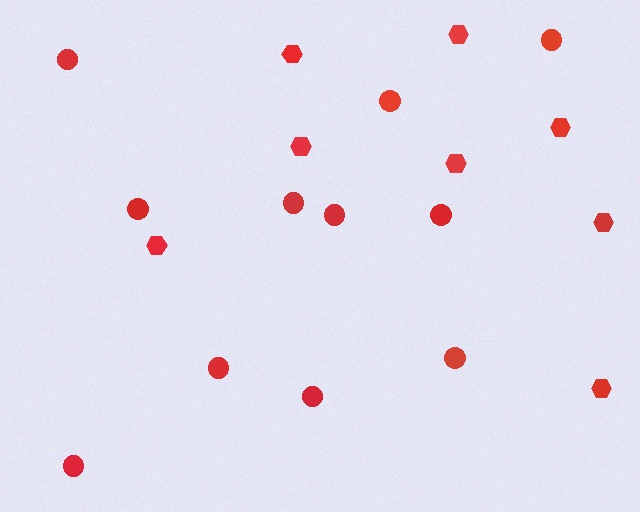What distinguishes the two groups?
There are 2 groups: one group of hexagons (8) and one group of circles (11).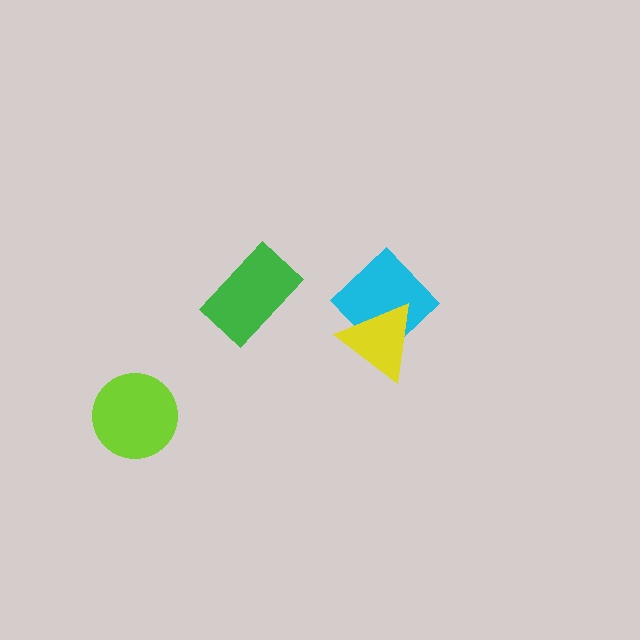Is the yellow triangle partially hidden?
No, no other shape covers it.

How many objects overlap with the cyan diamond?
1 object overlaps with the cyan diamond.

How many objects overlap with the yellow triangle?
1 object overlaps with the yellow triangle.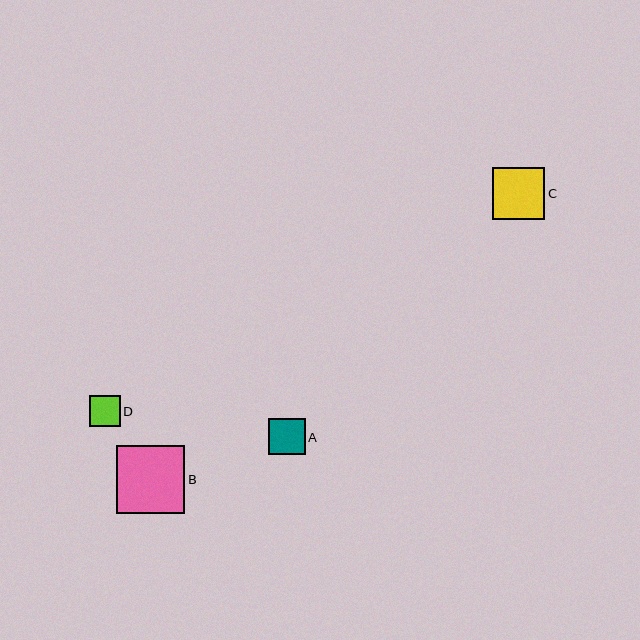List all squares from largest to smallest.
From largest to smallest: B, C, A, D.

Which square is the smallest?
Square D is the smallest with a size of approximately 31 pixels.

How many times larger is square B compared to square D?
Square B is approximately 2.2 times the size of square D.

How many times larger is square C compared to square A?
Square C is approximately 1.4 times the size of square A.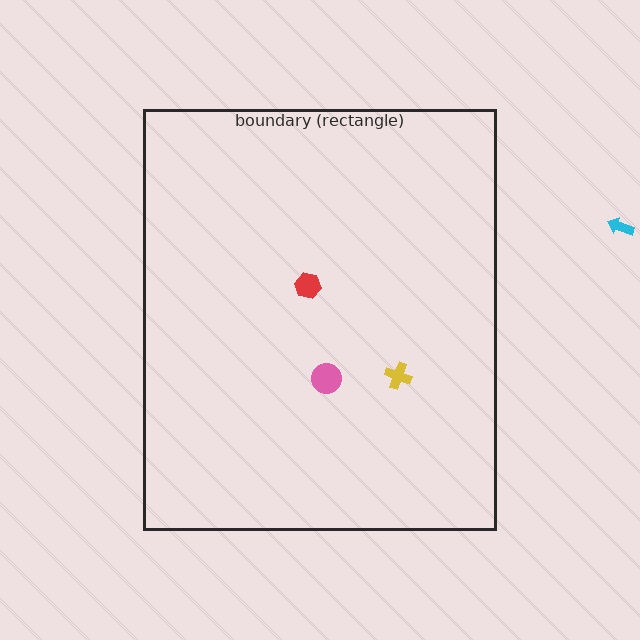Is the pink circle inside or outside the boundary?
Inside.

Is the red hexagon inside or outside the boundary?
Inside.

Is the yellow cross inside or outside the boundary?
Inside.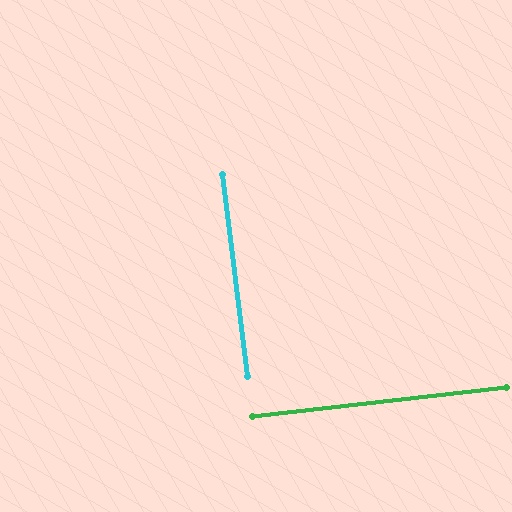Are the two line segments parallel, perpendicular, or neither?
Perpendicular — they meet at approximately 90°.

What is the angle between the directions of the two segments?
Approximately 90 degrees.